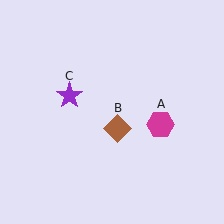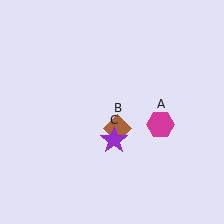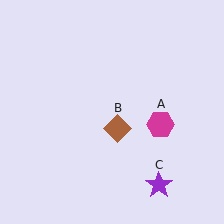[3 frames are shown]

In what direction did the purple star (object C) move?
The purple star (object C) moved down and to the right.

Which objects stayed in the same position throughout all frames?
Magenta hexagon (object A) and brown diamond (object B) remained stationary.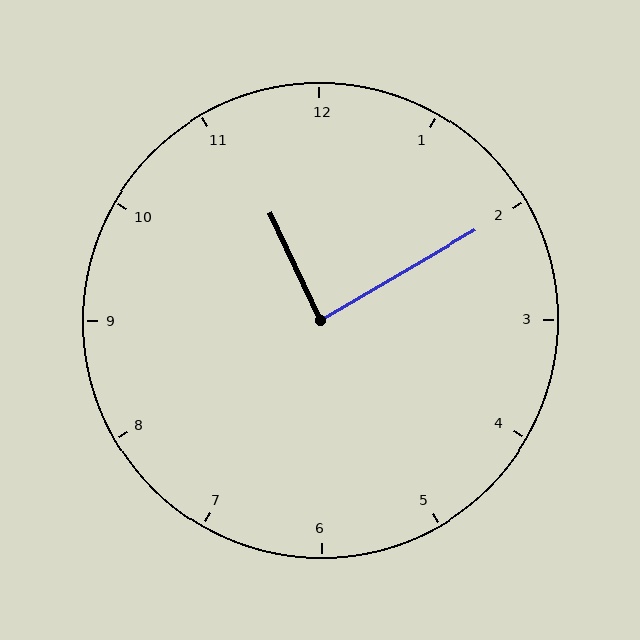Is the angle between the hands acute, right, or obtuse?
It is right.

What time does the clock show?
11:10.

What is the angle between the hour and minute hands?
Approximately 85 degrees.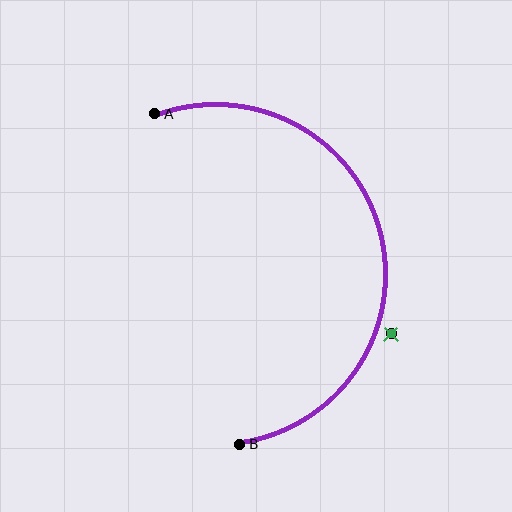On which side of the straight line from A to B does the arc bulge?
The arc bulges to the right of the straight line connecting A and B.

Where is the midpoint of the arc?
The arc midpoint is the point on the curve farthest from the straight line joining A and B. It sits to the right of that line.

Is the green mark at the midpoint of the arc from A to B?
No — the green mark does not lie on the arc at all. It sits slightly outside the curve.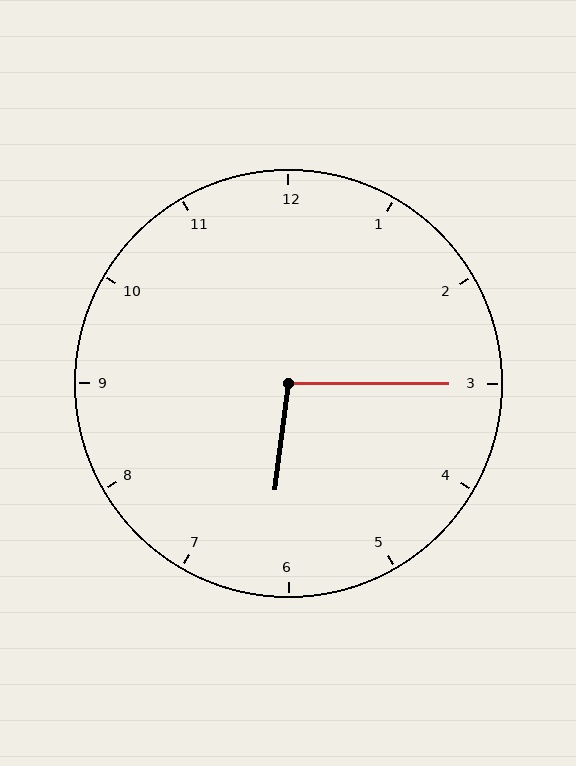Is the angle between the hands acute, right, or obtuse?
It is obtuse.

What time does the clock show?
6:15.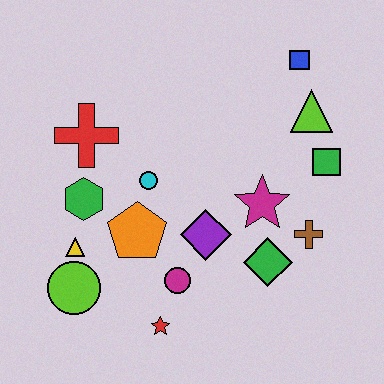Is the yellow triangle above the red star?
Yes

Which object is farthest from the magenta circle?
The blue square is farthest from the magenta circle.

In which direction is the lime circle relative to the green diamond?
The lime circle is to the left of the green diamond.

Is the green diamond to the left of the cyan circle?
No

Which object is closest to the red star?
The magenta circle is closest to the red star.